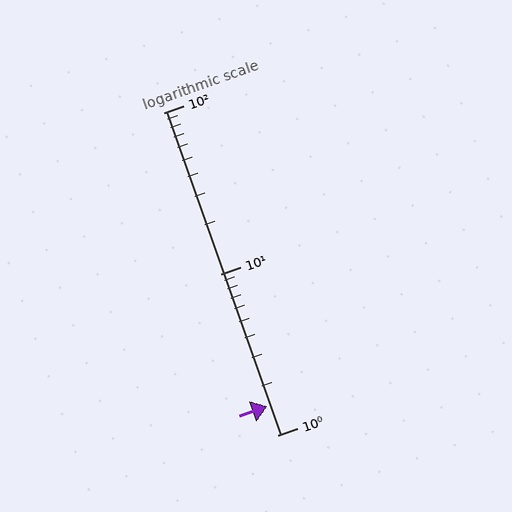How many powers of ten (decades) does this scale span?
The scale spans 2 decades, from 1 to 100.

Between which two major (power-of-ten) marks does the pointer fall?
The pointer is between 1 and 10.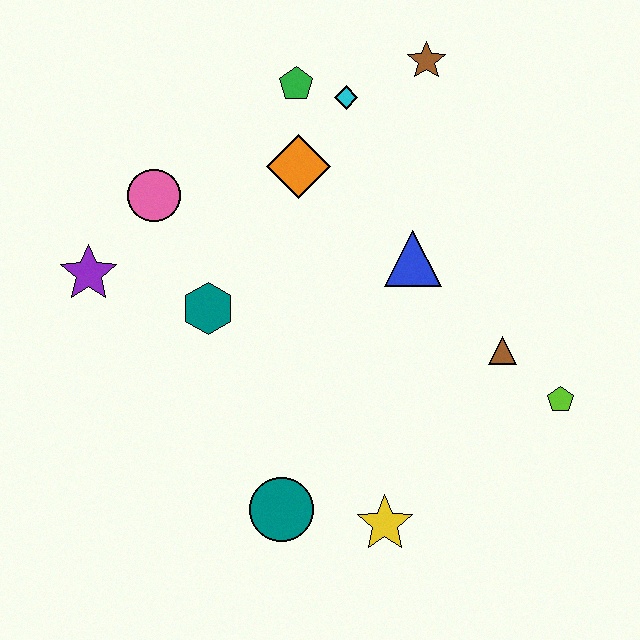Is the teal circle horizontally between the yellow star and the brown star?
No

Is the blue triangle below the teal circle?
No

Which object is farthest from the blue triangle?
The purple star is farthest from the blue triangle.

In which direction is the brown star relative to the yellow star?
The brown star is above the yellow star.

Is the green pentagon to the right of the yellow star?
No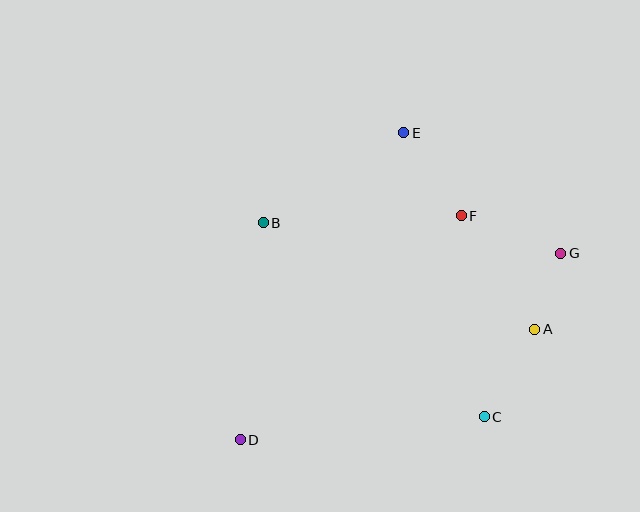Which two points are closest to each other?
Points A and G are closest to each other.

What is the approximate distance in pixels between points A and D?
The distance between A and D is approximately 315 pixels.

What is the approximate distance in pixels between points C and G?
The distance between C and G is approximately 181 pixels.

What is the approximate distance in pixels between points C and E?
The distance between C and E is approximately 295 pixels.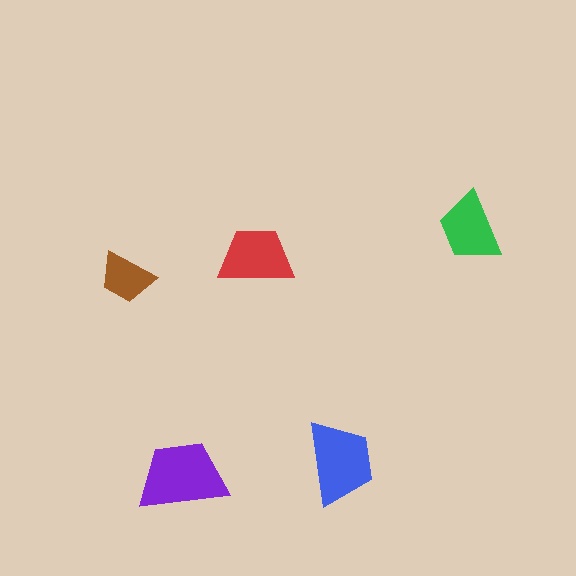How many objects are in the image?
There are 5 objects in the image.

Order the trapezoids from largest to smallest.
the purple one, the blue one, the red one, the green one, the brown one.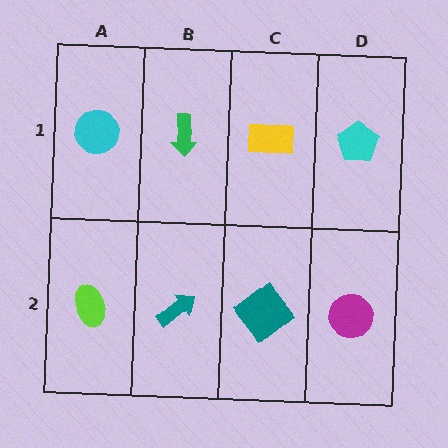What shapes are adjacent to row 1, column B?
A teal arrow (row 2, column B), a cyan circle (row 1, column A), a yellow rectangle (row 1, column C).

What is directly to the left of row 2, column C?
A teal arrow.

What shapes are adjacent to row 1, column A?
A lime ellipse (row 2, column A), a green arrow (row 1, column B).